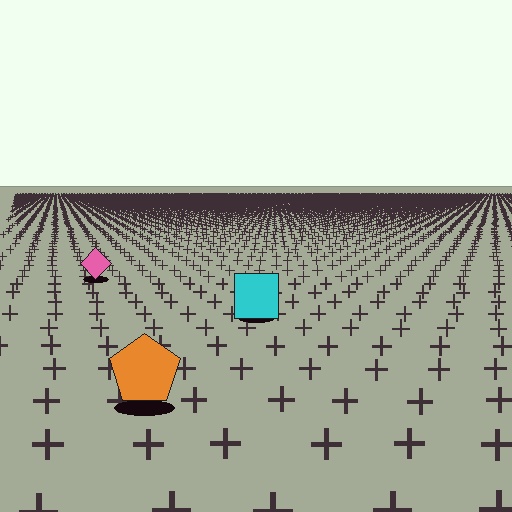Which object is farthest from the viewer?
The pink diamond is farthest from the viewer. It appears smaller and the ground texture around it is denser.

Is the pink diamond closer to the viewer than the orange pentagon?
No. The orange pentagon is closer — you can tell from the texture gradient: the ground texture is coarser near it.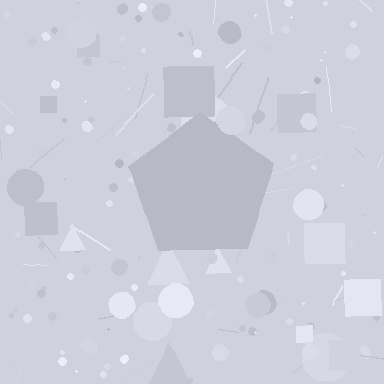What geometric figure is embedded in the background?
A pentagon is embedded in the background.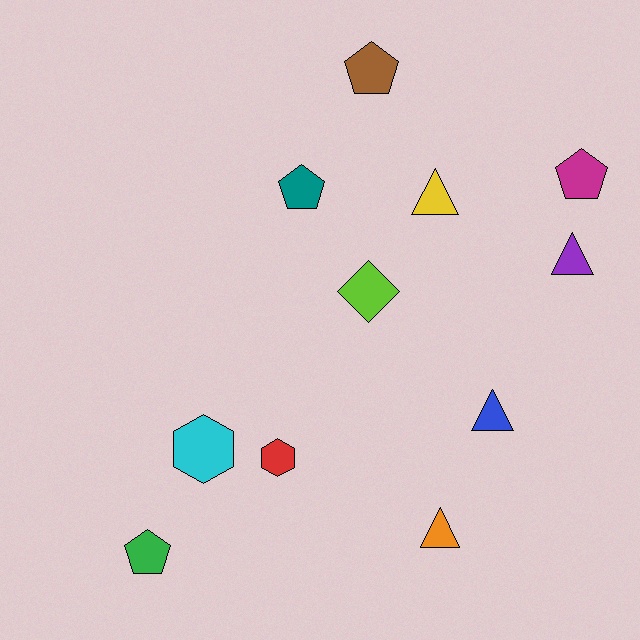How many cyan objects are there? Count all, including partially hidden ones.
There is 1 cyan object.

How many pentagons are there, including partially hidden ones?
There are 4 pentagons.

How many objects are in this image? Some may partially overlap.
There are 11 objects.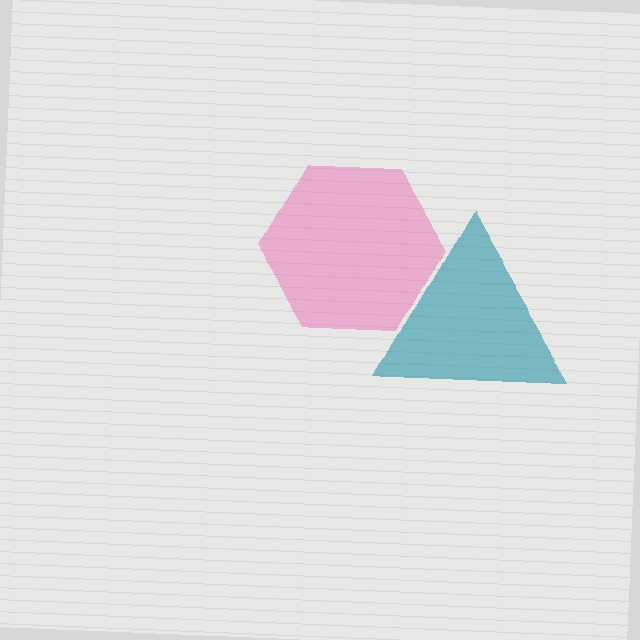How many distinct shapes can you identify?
There are 2 distinct shapes: a teal triangle, a pink hexagon.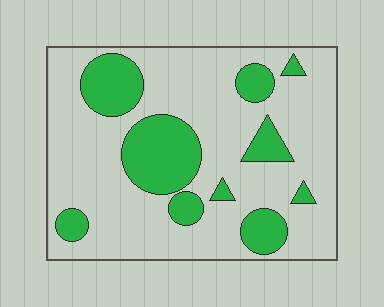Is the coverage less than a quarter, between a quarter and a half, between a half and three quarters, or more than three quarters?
Less than a quarter.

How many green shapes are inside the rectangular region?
10.